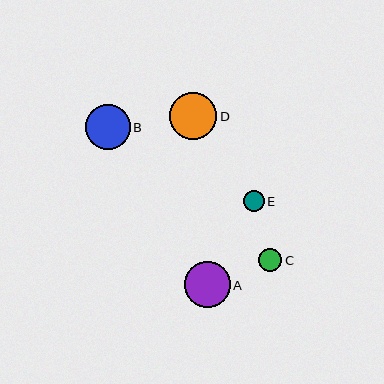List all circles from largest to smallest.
From largest to smallest: D, A, B, C, E.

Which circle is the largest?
Circle D is the largest with a size of approximately 47 pixels.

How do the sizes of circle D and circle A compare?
Circle D and circle A are approximately the same size.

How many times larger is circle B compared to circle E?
Circle B is approximately 2.1 times the size of circle E.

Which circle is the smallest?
Circle E is the smallest with a size of approximately 21 pixels.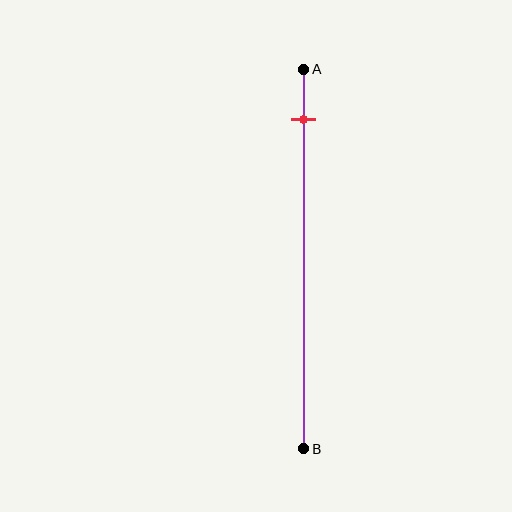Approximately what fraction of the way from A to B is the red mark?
The red mark is approximately 15% of the way from A to B.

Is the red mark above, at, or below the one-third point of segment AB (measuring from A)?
The red mark is above the one-third point of segment AB.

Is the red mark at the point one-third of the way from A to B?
No, the mark is at about 15% from A, not at the 33% one-third point.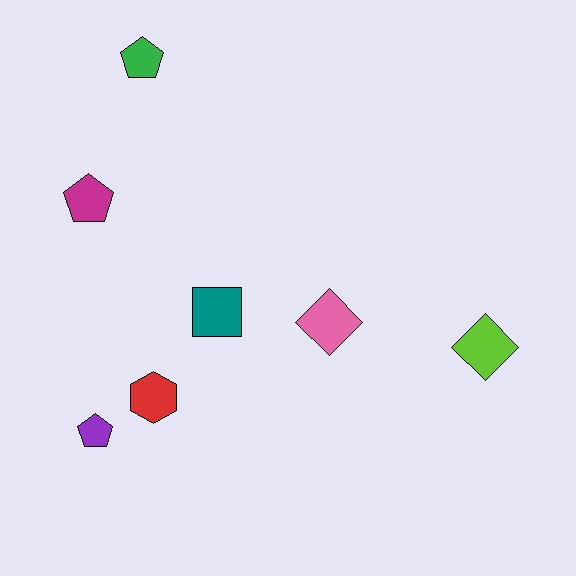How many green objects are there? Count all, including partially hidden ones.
There is 1 green object.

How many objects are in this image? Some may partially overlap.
There are 7 objects.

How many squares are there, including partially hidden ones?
There is 1 square.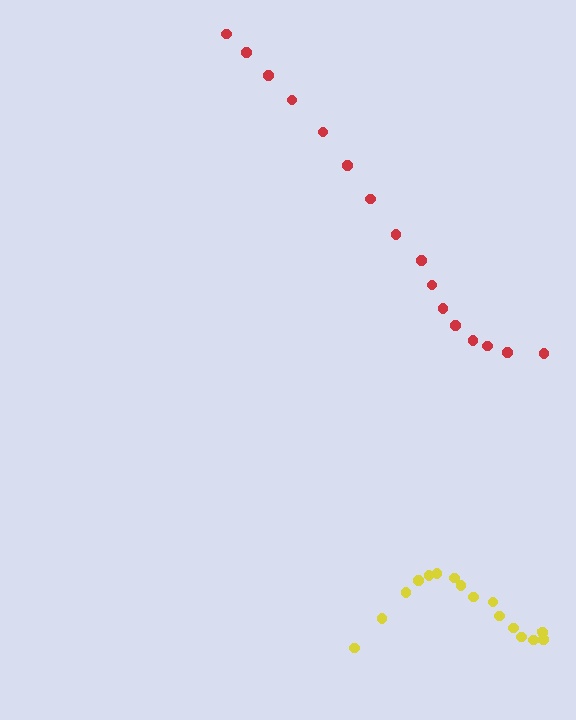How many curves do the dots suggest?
There are 2 distinct paths.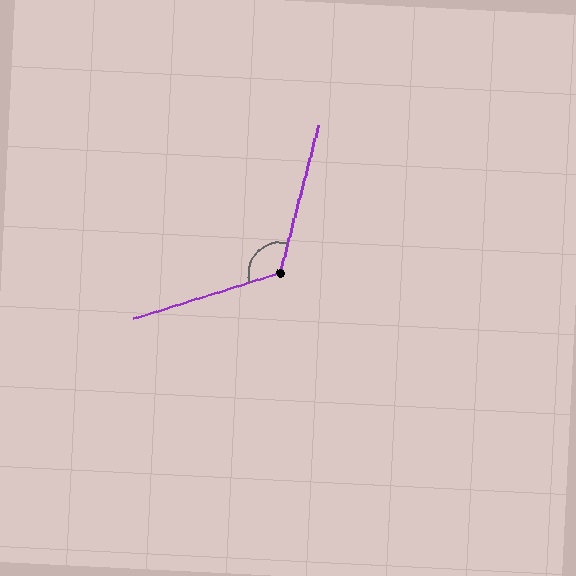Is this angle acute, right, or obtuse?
It is obtuse.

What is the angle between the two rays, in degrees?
Approximately 122 degrees.